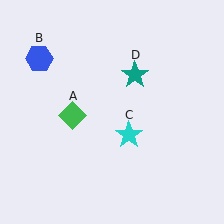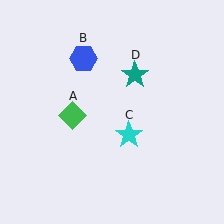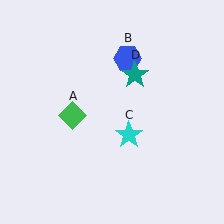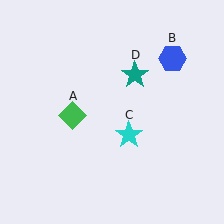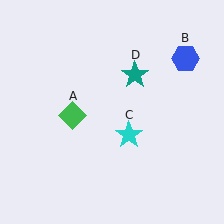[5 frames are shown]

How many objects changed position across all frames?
1 object changed position: blue hexagon (object B).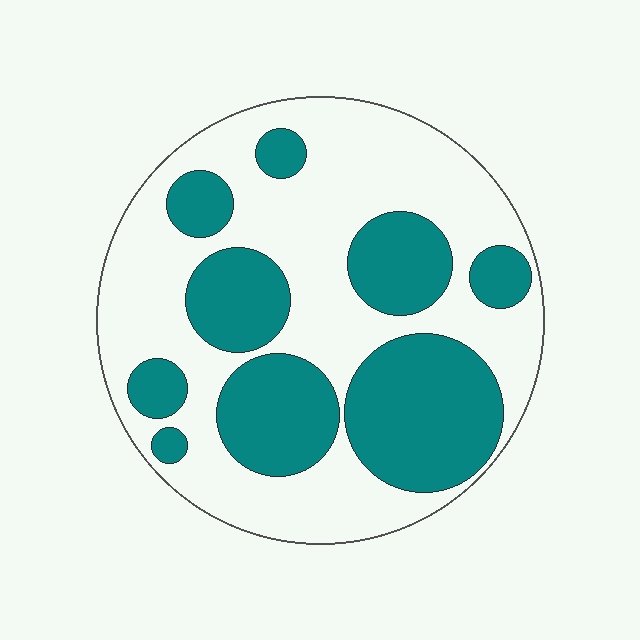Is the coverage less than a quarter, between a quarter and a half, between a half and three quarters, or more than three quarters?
Between a quarter and a half.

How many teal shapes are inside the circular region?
9.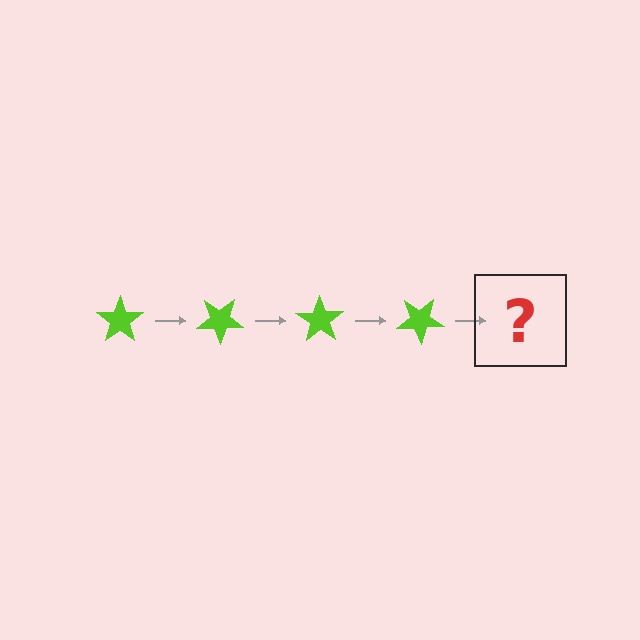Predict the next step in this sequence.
The next step is a lime star rotated 140 degrees.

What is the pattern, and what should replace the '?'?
The pattern is that the star rotates 35 degrees each step. The '?' should be a lime star rotated 140 degrees.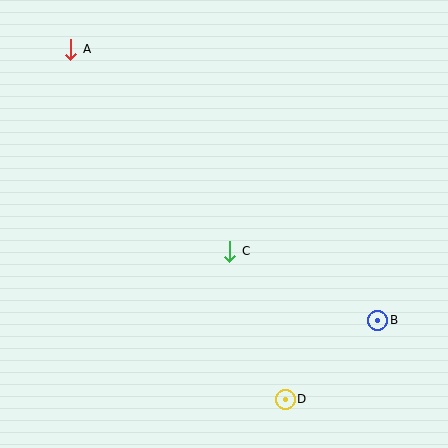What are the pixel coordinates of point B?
Point B is at (378, 320).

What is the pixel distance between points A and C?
The distance between A and C is 257 pixels.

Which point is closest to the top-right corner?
Point B is closest to the top-right corner.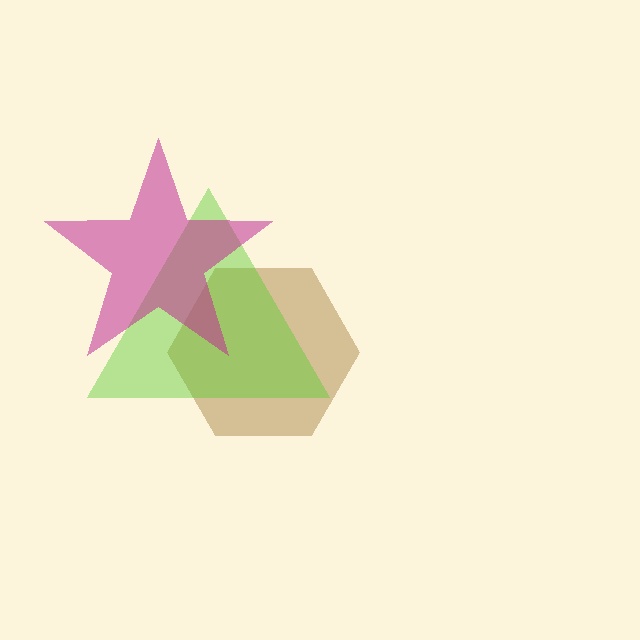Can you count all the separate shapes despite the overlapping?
Yes, there are 3 separate shapes.